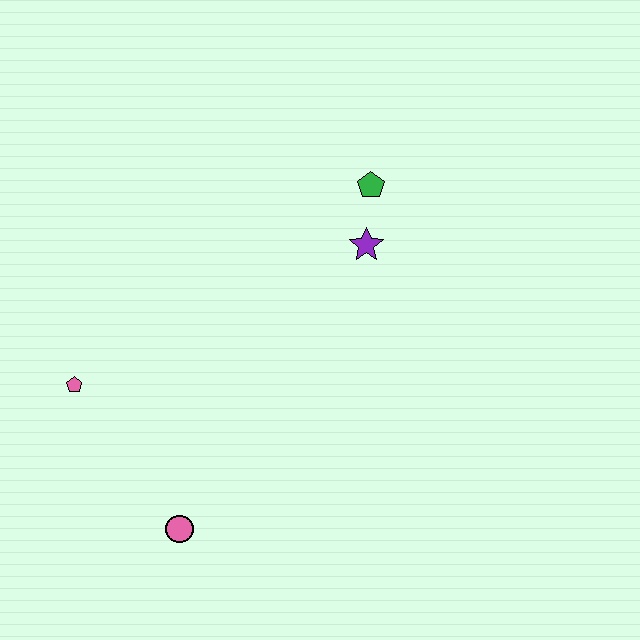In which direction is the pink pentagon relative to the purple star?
The pink pentagon is to the left of the purple star.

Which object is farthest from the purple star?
The pink circle is farthest from the purple star.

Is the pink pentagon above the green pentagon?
No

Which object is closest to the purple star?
The green pentagon is closest to the purple star.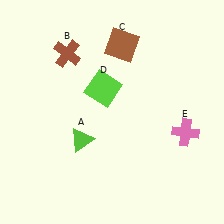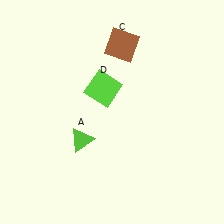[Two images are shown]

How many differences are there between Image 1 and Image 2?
There are 2 differences between the two images.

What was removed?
The pink cross (E), the brown cross (B) were removed in Image 2.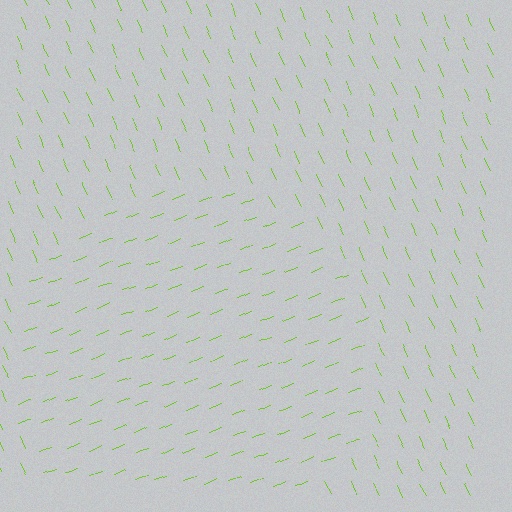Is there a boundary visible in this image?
Yes, there is a texture boundary formed by a change in line orientation.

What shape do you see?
I see a circle.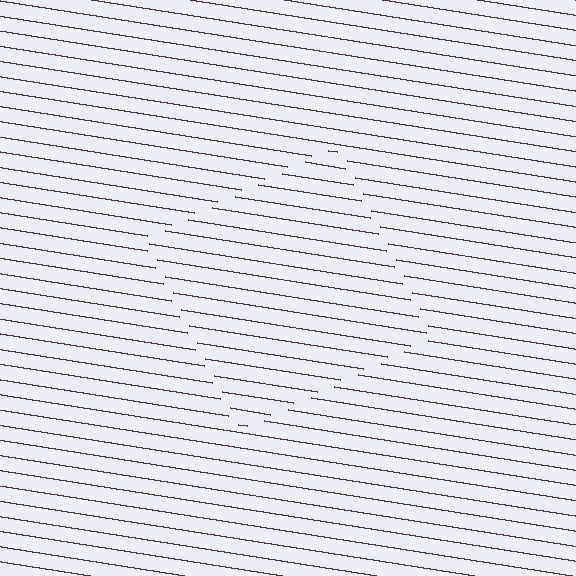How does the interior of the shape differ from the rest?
The interior of the shape contains the same grating, shifted by half a period — the contour is defined by the phase discontinuity where line-ends from the inner and outer gratings abut.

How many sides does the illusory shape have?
4 sides — the line-ends trace a square.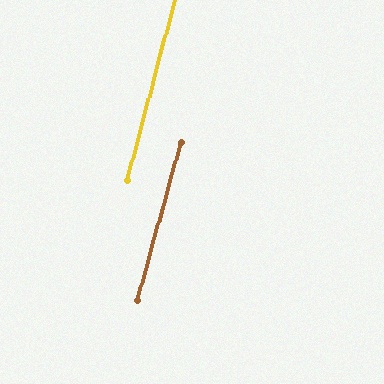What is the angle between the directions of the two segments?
Approximately 1 degree.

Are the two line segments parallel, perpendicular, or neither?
Parallel — their directions differ by only 0.8°.